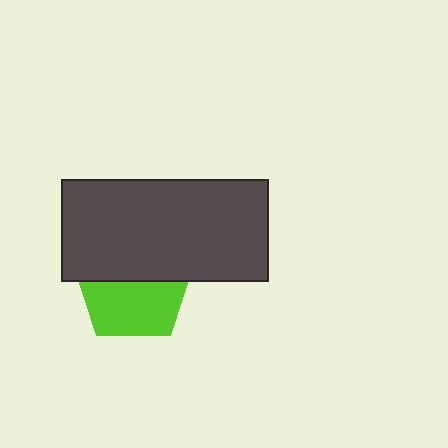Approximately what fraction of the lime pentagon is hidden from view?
Roughly 48% of the lime pentagon is hidden behind the dark gray rectangle.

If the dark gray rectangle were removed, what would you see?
You would see the complete lime pentagon.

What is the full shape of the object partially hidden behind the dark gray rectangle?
The partially hidden object is a lime pentagon.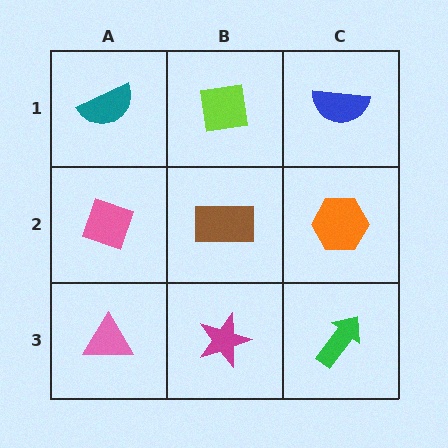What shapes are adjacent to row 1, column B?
A brown rectangle (row 2, column B), a teal semicircle (row 1, column A), a blue semicircle (row 1, column C).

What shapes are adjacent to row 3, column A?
A pink diamond (row 2, column A), a magenta star (row 3, column B).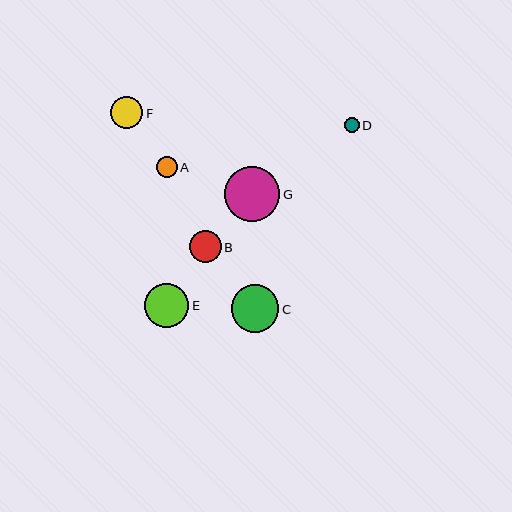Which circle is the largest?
Circle G is the largest with a size of approximately 55 pixels.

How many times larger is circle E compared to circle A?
Circle E is approximately 2.1 times the size of circle A.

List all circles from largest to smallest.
From largest to smallest: G, C, E, F, B, A, D.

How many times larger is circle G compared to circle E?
Circle G is approximately 1.2 times the size of circle E.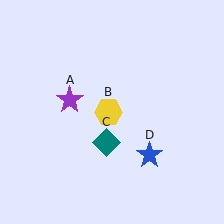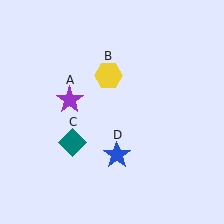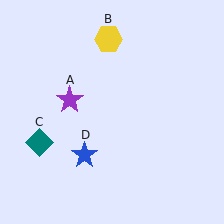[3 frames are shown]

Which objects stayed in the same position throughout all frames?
Purple star (object A) remained stationary.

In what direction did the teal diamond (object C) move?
The teal diamond (object C) moved left.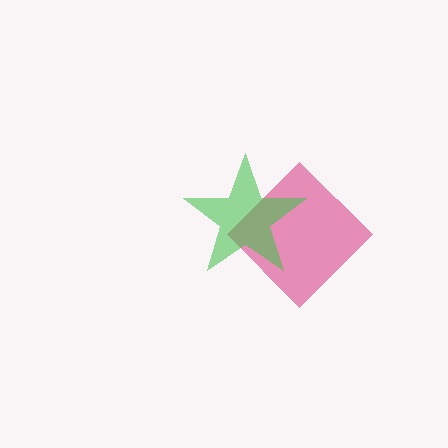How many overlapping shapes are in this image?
There are 2 overlapping shapes in the image.